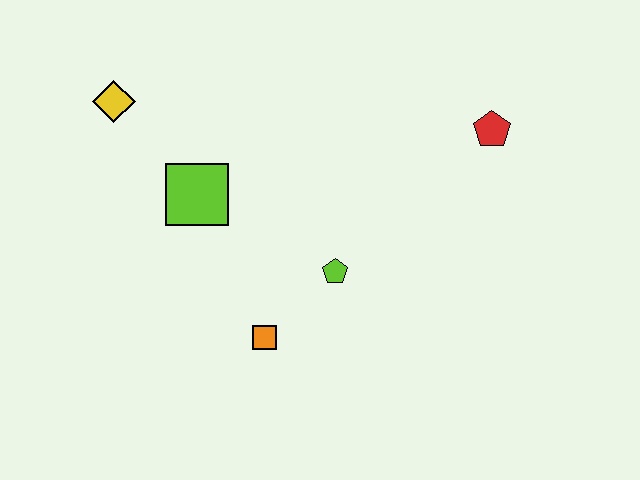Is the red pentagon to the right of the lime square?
Yes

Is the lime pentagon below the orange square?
No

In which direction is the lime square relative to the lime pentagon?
The lime square is to the left of the lime pentagon.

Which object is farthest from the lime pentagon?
The yellow diamond is farthest from the lime pentagon.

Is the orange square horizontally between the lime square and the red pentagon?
Yes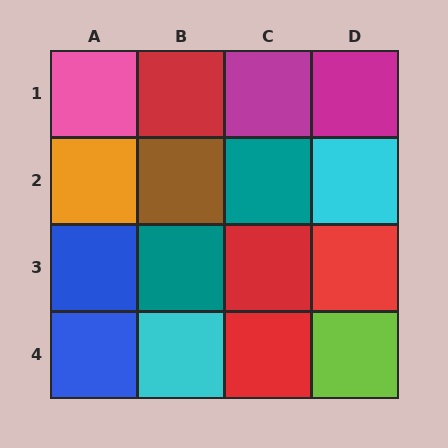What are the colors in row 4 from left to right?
Blue, cyan, red, lime.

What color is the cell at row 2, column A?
Orange.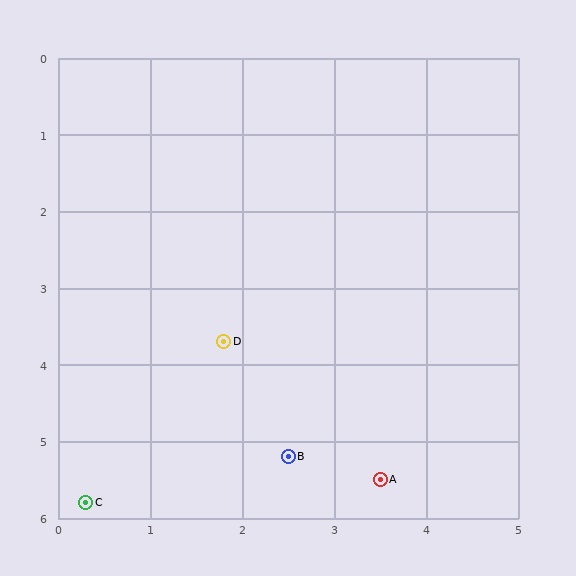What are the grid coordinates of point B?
Point B is at approximately (2.5, 5.2).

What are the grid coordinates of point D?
Point D is at approximately (1.8, 3.7).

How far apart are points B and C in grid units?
Points B and C are about 2.3 grid units apart.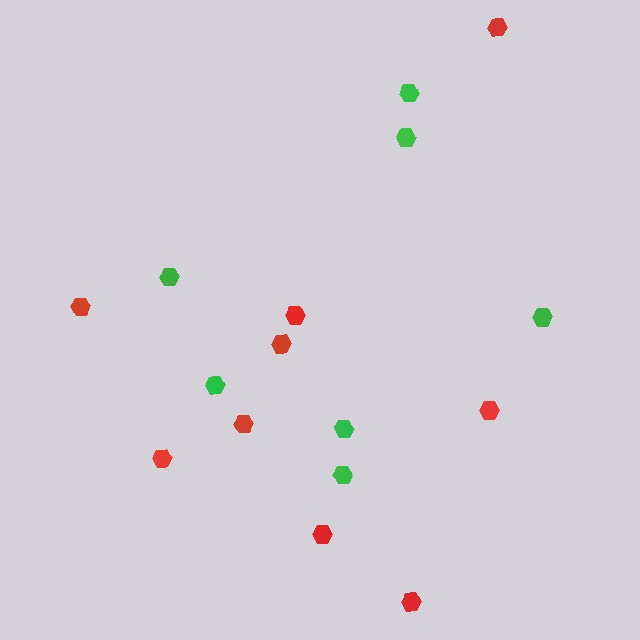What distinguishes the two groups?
There are 2 groups: one group of red hexagons (9) and one group of green hexagons (7).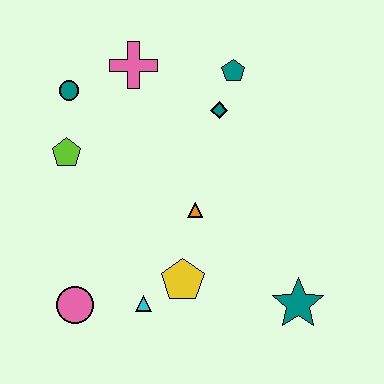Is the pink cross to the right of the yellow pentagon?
No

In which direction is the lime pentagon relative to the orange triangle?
The lime pentagon is to the left of the orange triangle.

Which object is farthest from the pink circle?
The teal pentagon is farthest from the pink circle.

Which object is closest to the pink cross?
The teal circle is closest to the pink cross.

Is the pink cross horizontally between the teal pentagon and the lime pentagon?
Yes